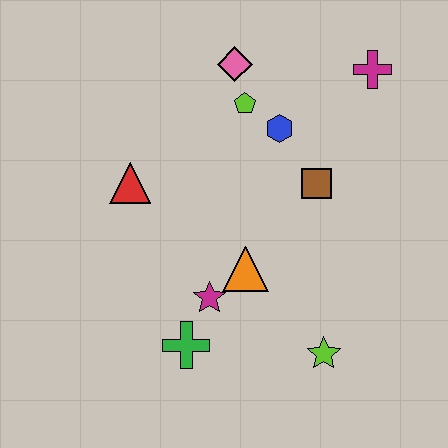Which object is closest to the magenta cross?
The blue hexagon is closest to the magenta cross.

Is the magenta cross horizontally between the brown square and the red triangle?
No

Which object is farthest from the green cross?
The magenta cross is farthest from the green cross.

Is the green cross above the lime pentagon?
No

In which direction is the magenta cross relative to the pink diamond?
The magenta cross is to the right of the pink diamond.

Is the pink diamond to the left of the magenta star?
No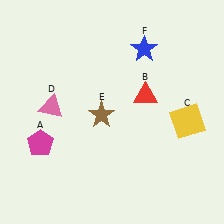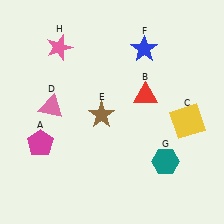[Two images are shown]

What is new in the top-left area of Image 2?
A pink star (H) was added in the top-left area of Image 2.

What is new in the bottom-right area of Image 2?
A teal hexagon (G) was added in the bottom-right area of Image 2.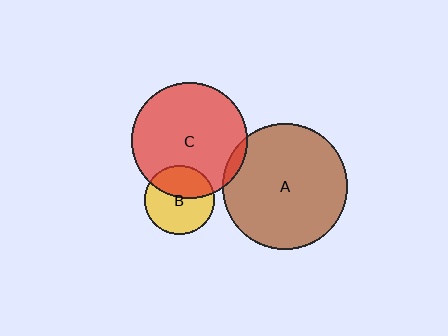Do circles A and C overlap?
Yes.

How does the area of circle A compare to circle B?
Approximately 3.2 times.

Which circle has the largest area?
Circle A (brown).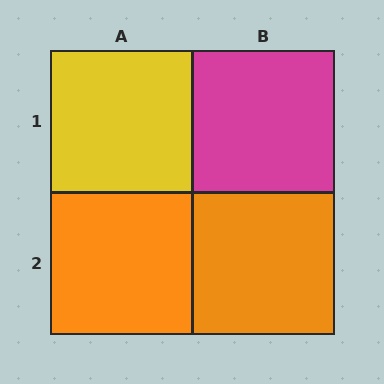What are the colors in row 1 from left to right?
Yellow, magenta.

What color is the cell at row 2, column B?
Orange.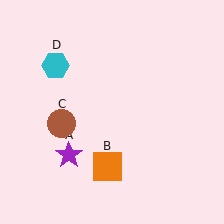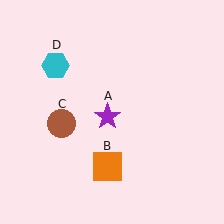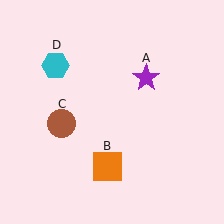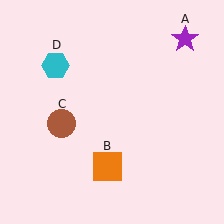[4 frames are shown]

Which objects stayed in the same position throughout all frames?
Orange square (object B) and brown circle (object C) and cyan hexagon (object D) remained stationary.